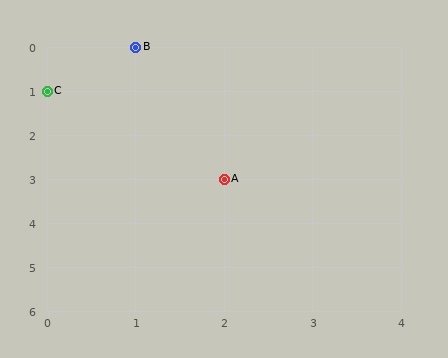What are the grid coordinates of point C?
Point C is at grid coordinates (0, 1).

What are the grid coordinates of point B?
Point B is at grid coordinates (1, 0).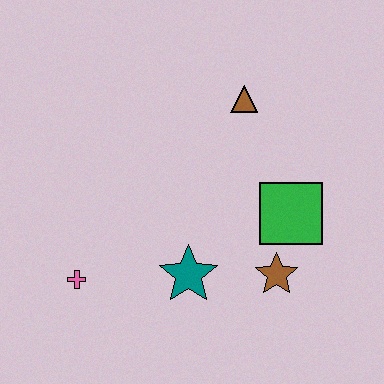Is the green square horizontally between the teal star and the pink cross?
No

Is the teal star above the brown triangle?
No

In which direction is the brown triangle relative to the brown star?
The brown triangle is above the brown star.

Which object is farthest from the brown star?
The pink cross is farthest from the brown star.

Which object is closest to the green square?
The brown star is closest to the green square.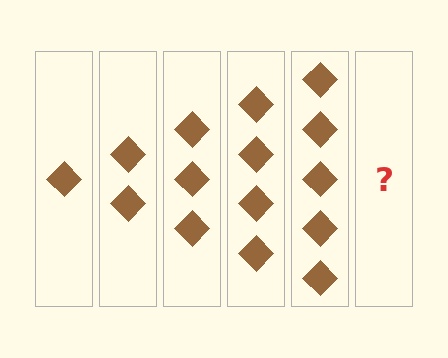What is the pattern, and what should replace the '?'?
The pattern is that each step adds one more diamond. The '?' should be 6 diamonds.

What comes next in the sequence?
The next element should be 6 diamonds.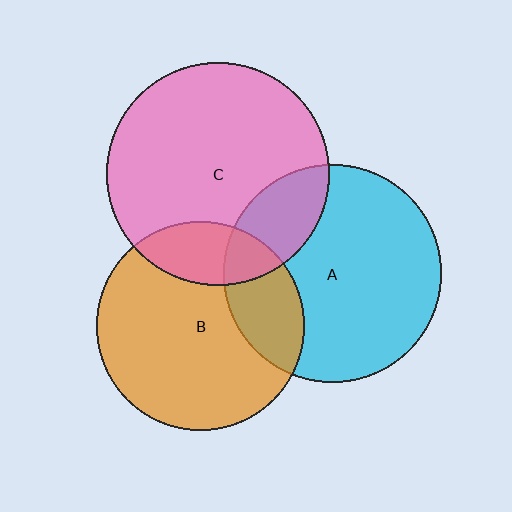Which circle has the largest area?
Circle C (pink).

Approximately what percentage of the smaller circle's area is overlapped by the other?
Approximately 20%.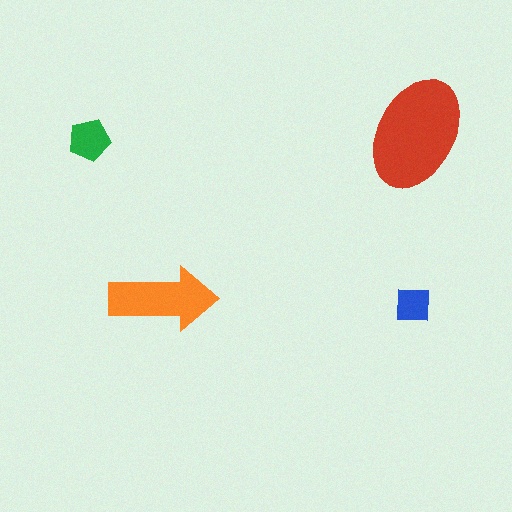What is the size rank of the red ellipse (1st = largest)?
1st.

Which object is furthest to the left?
The green pentagon is leftmost.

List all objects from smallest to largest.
The blue square, the green pentagon, the orange arrow, the red ellipse.